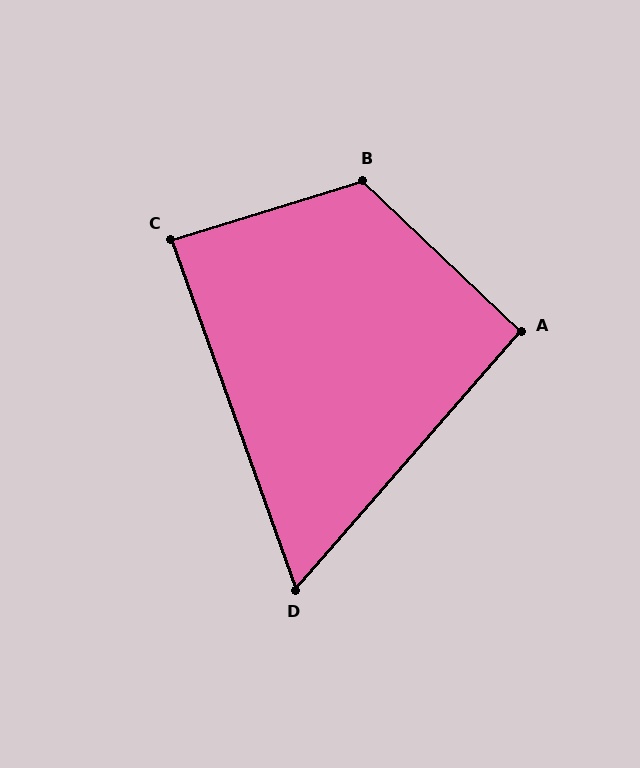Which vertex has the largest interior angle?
B, at approximately 119 degrees.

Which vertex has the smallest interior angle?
D, at approximately 61 degrees.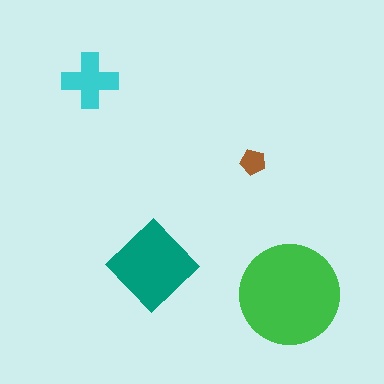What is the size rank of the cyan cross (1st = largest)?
3rd.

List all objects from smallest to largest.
The brown pentagon, the cyan cross, the teal diamond, the green circle.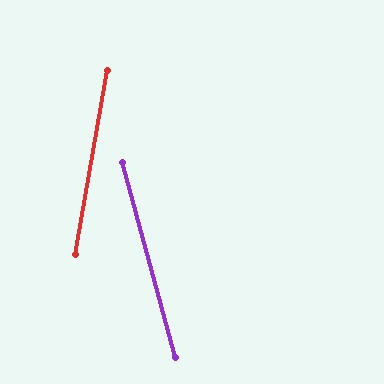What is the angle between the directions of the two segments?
Approximately 25 degrees.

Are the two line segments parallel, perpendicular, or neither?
Neither parallel nor perpendicular — they differ by about 25°.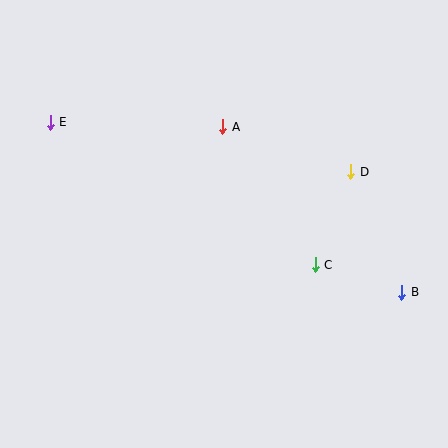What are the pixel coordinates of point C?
Point C is at (315, 265).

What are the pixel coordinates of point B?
Point B is at (402, 292).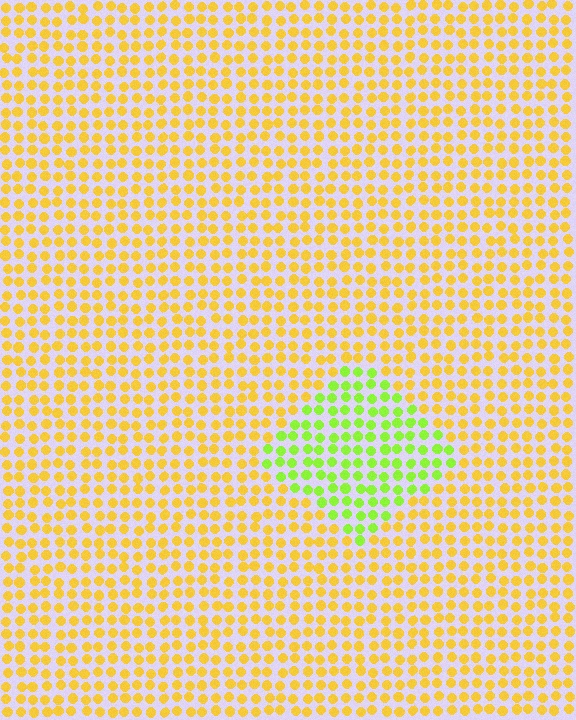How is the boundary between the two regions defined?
The boundary is defined purely by a slight shift in hue (about 47 degrees). Spacing, size, and orientation are identical on both sides.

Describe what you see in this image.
The image is filled with small yellow elements in a uniform arrangement. A diamond-shaped region is visible where the elements are tinted to a slightly different hue, forming a subtle color boundary.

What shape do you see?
I see a diamond.